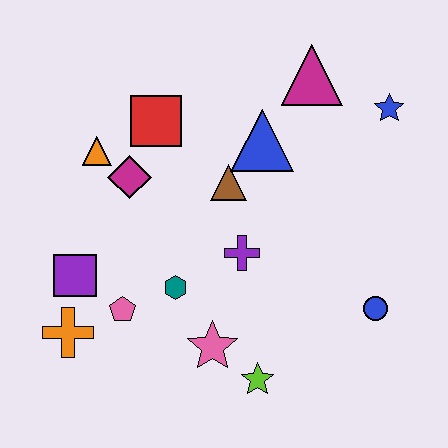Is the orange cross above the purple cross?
No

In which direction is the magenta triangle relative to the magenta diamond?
The magenta triangle is to the right of the magenta diamond.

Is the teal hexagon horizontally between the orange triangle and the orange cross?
No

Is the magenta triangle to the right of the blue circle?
No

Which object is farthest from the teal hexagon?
The blue star is farthest from the teal hexagon.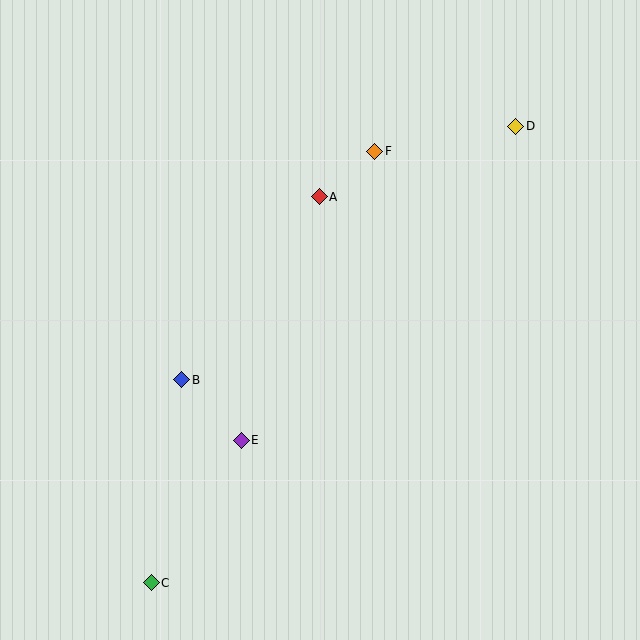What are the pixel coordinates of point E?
Point E is at (241, 440).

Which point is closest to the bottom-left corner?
Point C is closest to the bottom-left corner.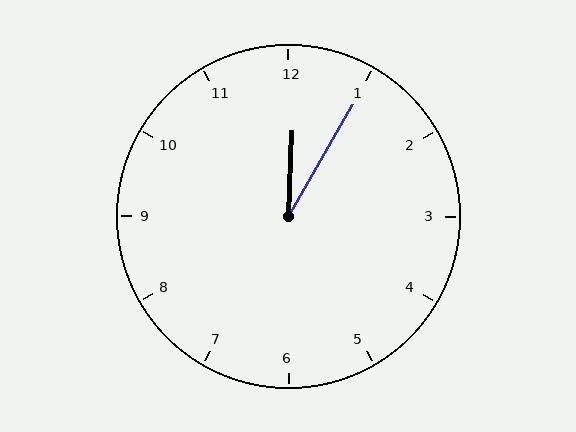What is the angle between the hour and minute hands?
Approximately 28 degrees.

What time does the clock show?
12:05.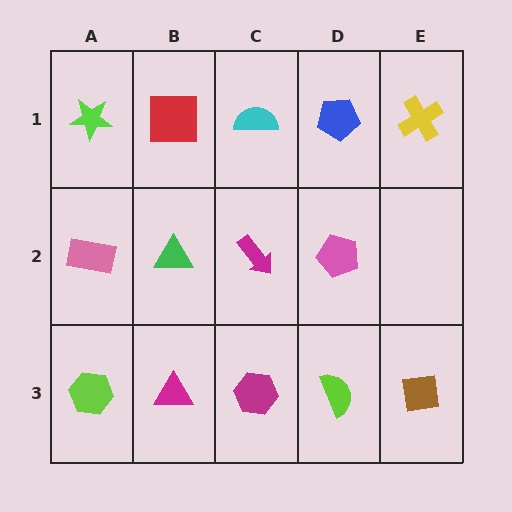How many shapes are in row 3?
5 shapes.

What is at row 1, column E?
A yellow cross.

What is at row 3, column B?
A magenta triangle.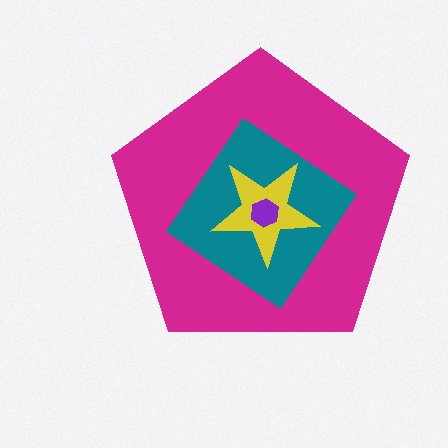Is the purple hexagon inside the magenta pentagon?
Yes.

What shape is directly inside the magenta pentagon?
The teal diamond.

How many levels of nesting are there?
4.